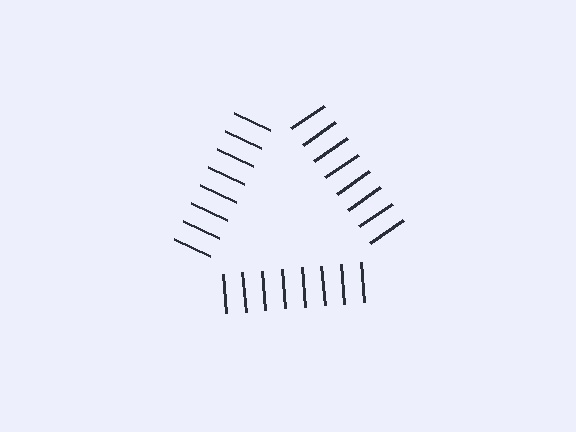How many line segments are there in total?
24 — 8 along each of the 3 edges.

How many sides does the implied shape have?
3 sides — the line-ends trace a triangle.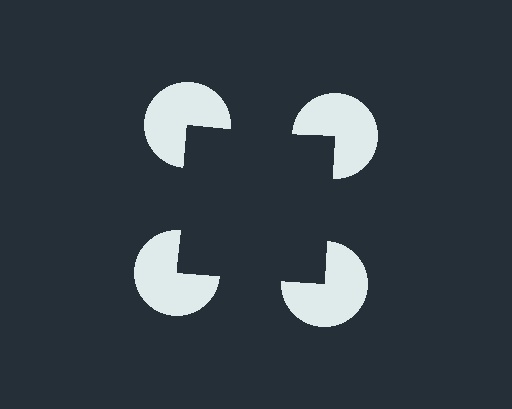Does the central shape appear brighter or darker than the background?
It typically appears slightly darker than the background, even though no actual brightness change is drawn.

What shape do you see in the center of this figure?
An illusory square — its edges are inferred from the aligned wedge cuts in the pac-man discs, not physically drawn.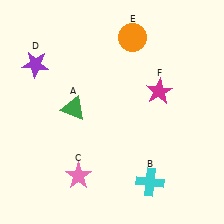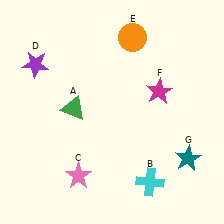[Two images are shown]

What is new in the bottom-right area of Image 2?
A teal star (G) was added in the bottom-right area of Image 2.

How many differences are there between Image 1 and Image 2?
There is 1 difference between the two images.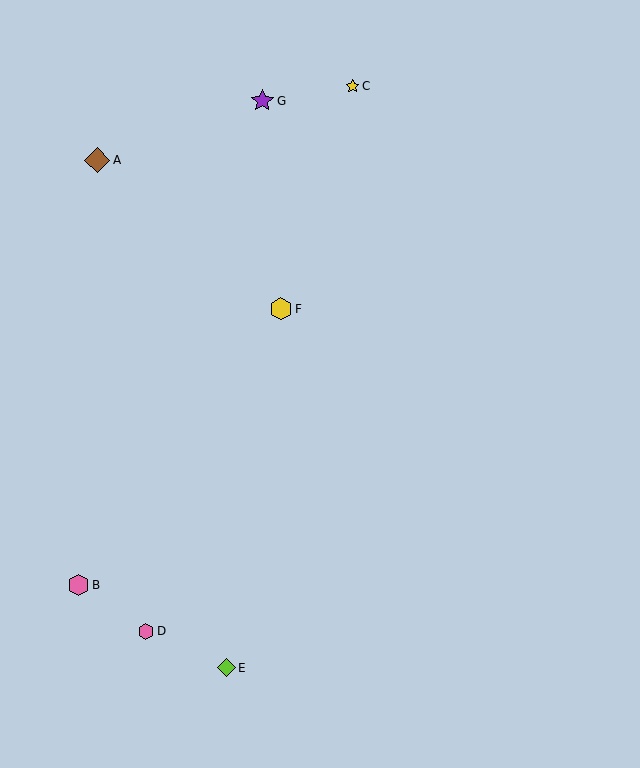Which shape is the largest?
The brown diamond (labeled A) is the largest.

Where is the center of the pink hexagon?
The center of the pink hexagon is at (146, 631).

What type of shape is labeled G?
Shape G is a purple star.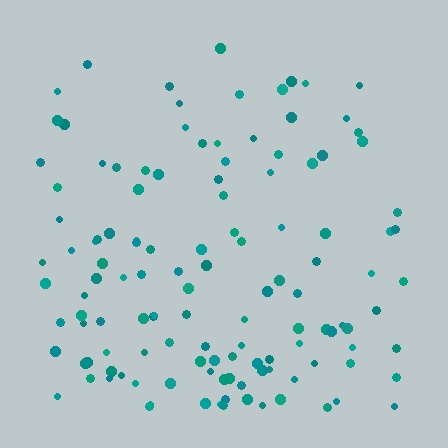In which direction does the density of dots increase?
From top to bottom, with the bottom side densest.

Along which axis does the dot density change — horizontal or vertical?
Vertical.